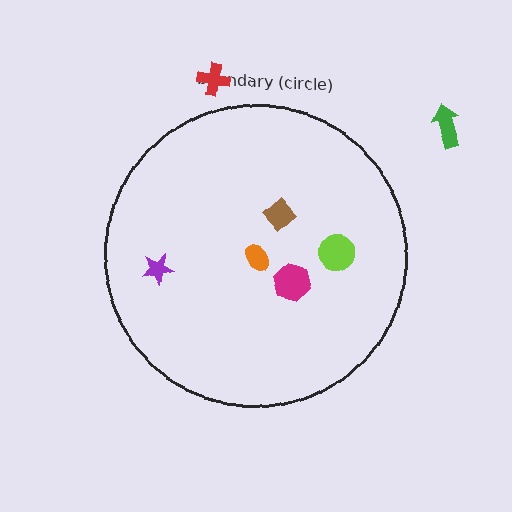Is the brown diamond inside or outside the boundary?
Inside.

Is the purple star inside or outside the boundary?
Inside.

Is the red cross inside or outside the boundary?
Outside.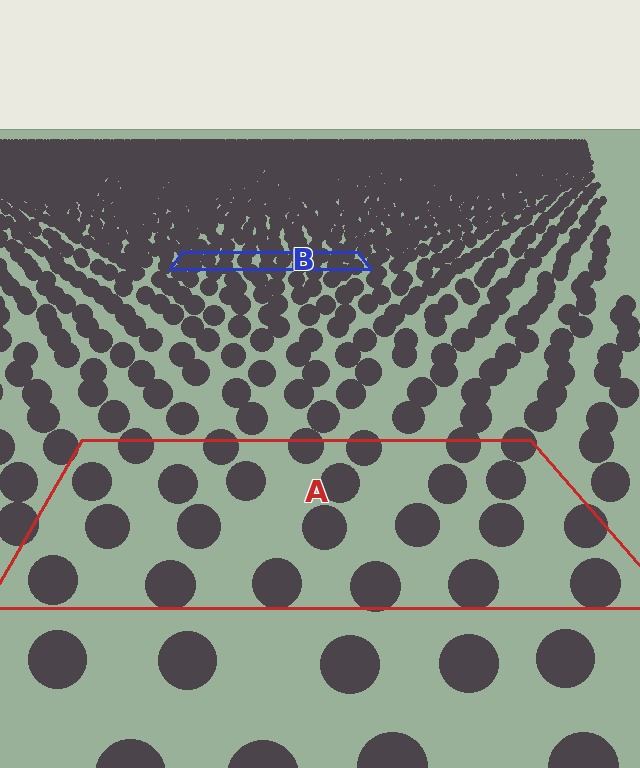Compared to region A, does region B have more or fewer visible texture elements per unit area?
Region B has more texture elements per unit area — they are packed more densely because it is farther away.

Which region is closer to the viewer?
Region A is closer. The texture elements there are larger and more spread out.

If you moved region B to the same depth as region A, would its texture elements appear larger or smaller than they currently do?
They would appear larger. At a closer depth, the same texture elements are projected at a bigger on-screen size.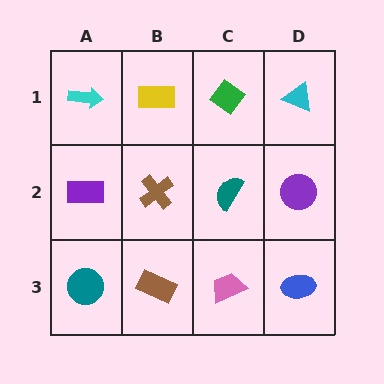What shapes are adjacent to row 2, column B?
A yellow rectangle (row 1, column B), a brown rectangle (row 3, column B), a purple rectangle (row 2, column A), a teal semicircle (row 2, column C).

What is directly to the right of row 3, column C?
A blue ellipse.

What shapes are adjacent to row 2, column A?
A cyan arrow (row 1, column A), a teal circle (row 3, column A), a brown cross (row 2, column B).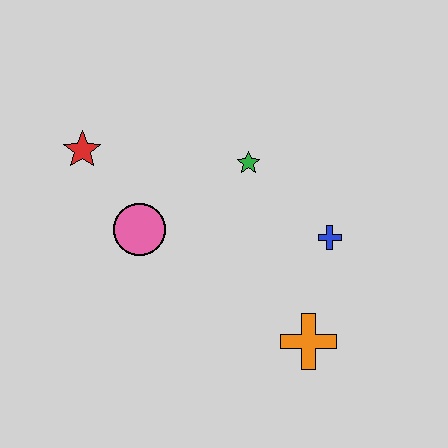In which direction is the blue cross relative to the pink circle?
The blue cross is to the right of the pink circle.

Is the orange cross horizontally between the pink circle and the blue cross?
Yes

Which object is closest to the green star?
The blue cross is closest to the green star.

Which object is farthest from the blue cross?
The red star is farthest from the blue cross.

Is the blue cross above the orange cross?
Yes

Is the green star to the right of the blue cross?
No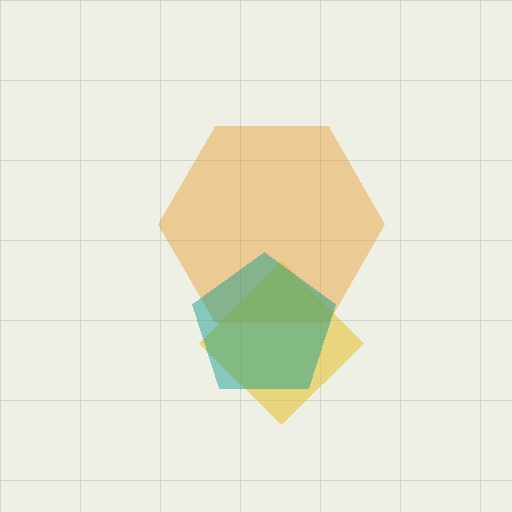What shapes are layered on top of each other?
The layered shapes are: an orange hexagon, a yellow diamond, a teal pentagon.